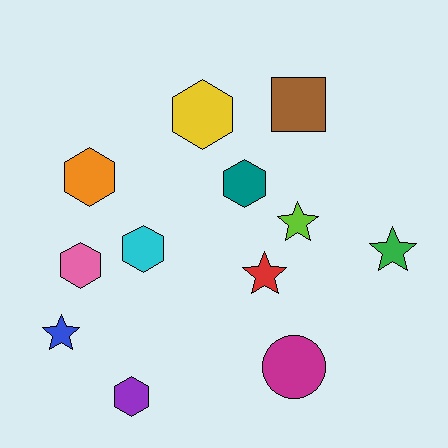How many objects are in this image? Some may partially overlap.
There are 12 objects.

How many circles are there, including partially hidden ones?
There is 1 circle.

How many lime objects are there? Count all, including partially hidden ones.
There is 1 lime object.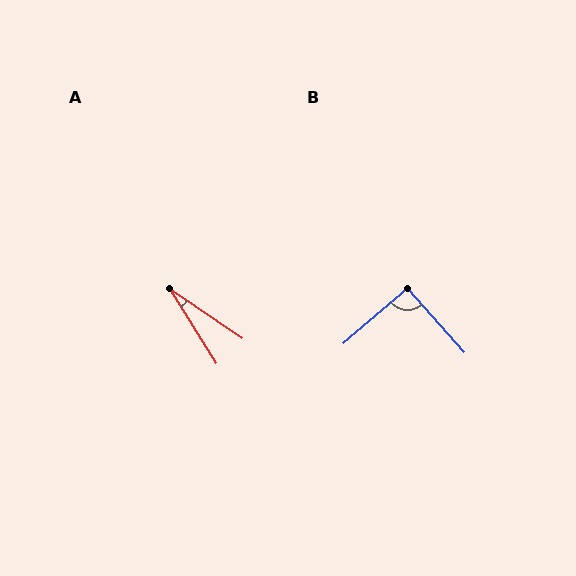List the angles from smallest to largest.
A (24°), B (90°).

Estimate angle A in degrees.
Approximately 24 degrees.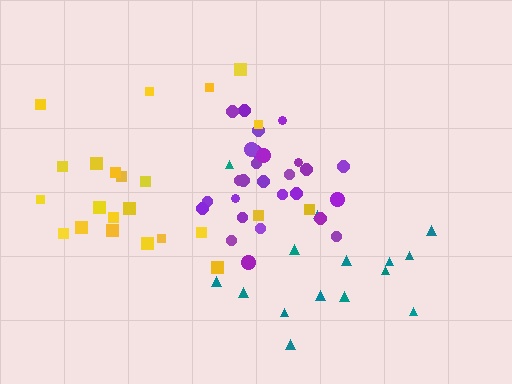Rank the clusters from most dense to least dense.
purple, yellow, teal.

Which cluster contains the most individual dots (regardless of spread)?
Purple (27).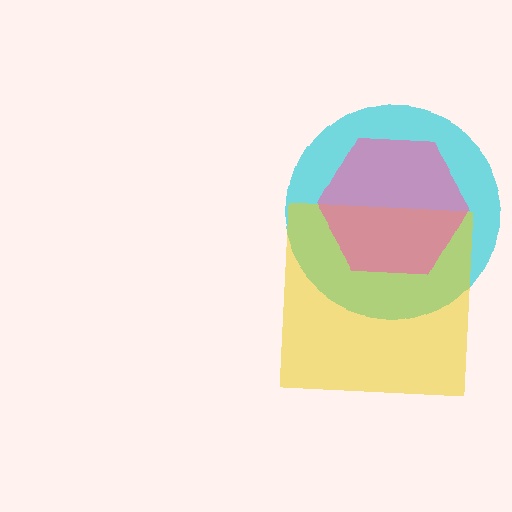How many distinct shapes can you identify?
There are 3 distinct shapes: a cyan circle, a yellow square, a pink hexagon.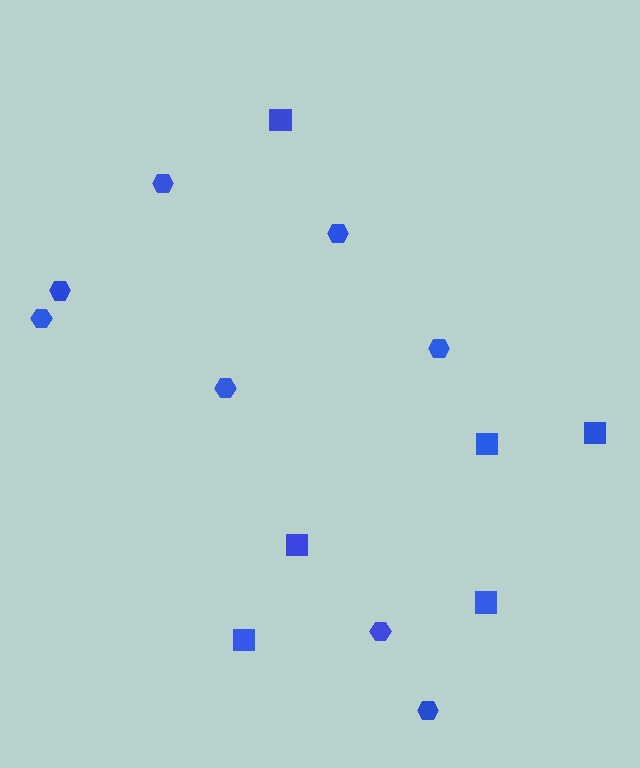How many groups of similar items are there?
There are 2 groups: one group of squares (6) and one group of hexagons (8).